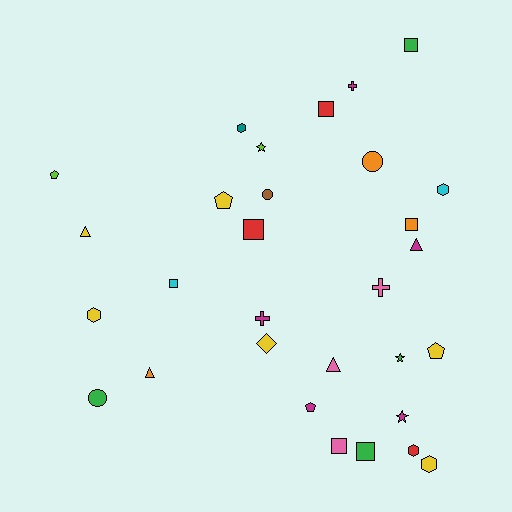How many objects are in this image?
There are 30 objects.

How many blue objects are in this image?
There are no blue objects.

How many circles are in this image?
There are 3 circles.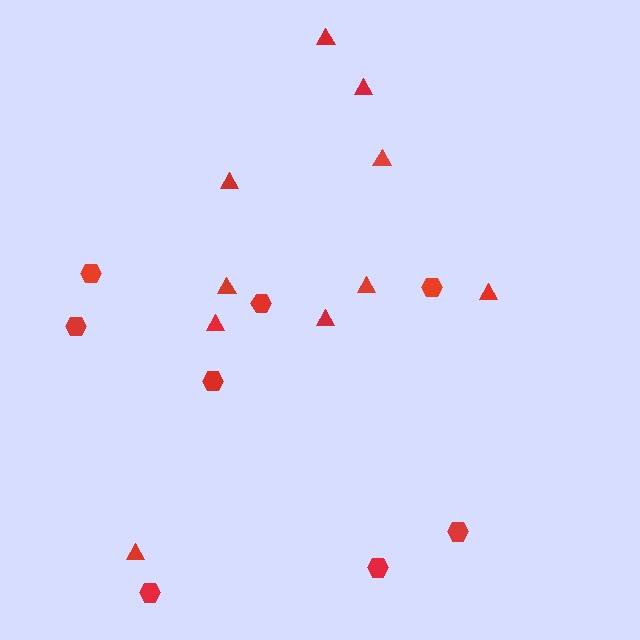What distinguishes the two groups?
There are 2 groups: one group of hexagons (8) and one group of triangles (10).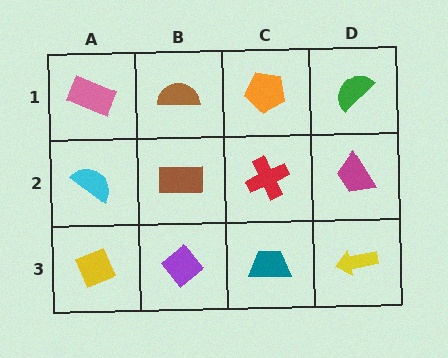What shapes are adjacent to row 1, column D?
A magenta trapezoid (row 2, column D), an orange pentagon (row 1, column C).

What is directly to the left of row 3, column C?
A purple diamond.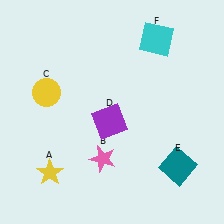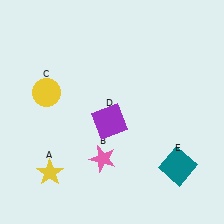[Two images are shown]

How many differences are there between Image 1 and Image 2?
There is 1 difference between the two images.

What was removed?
The cyan square (F) was removed in Image 2.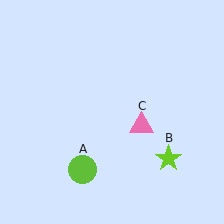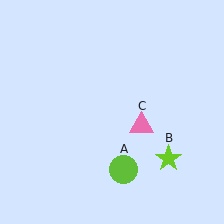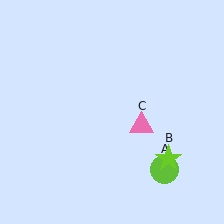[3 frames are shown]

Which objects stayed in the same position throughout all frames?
Lime star (object B) and pink triangle (object C) remained stationary.